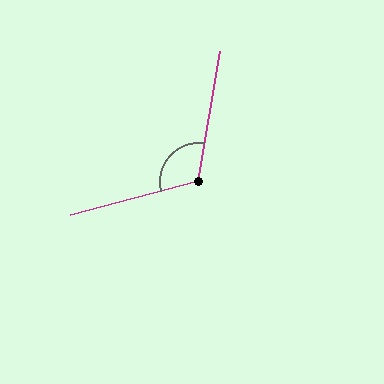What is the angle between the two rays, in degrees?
Approximately 114 degrees.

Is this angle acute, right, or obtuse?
It is obtuse.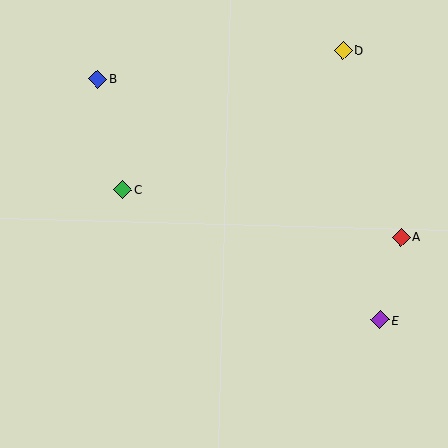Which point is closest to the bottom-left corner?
Point C is closest to the bottom-left corner.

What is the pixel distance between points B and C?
The distance between B and C is 113 pixels.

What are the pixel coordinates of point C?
Point C is at (123, 189).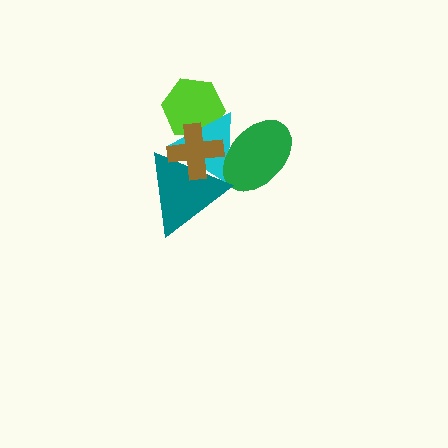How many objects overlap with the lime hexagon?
2 objects overlap with the lime hexagon.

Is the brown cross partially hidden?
No, no other shape covers it.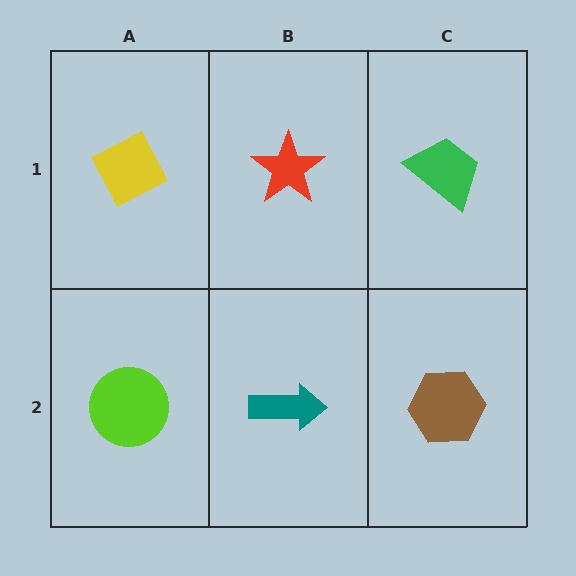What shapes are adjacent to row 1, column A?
A lime circle (row 2, column A), a red star (row 1, column B).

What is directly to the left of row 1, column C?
A red star.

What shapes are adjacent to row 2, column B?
A red star (row 1, column B), a lime circle (row 2, column A), a brown hexagon (row 2, column C).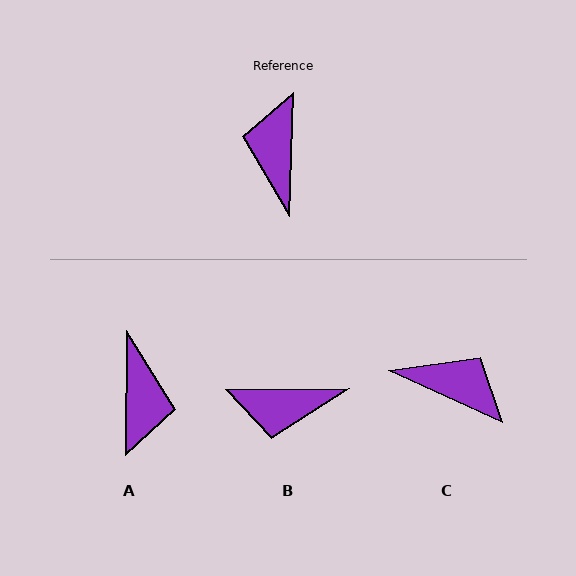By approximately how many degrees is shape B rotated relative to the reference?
Approximately 93 degrees counter-clockwise.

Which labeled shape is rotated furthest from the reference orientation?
A, about 178 degrees away.